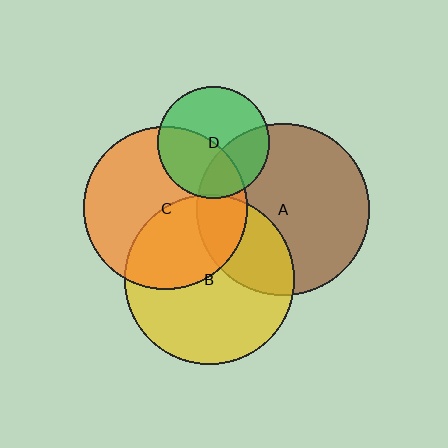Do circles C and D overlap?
Yes.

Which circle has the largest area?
Circle A (brown).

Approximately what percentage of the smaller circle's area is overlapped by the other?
Approximately 45%.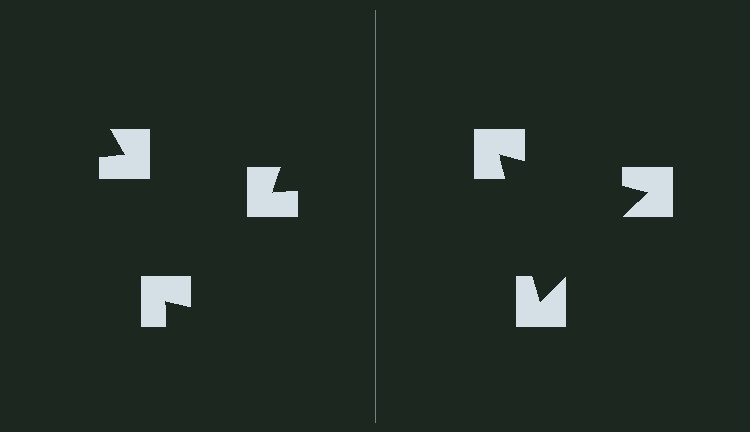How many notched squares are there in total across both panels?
6 — 3 on each side.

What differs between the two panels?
The notched squares are positioned identically on both sides; only the wedge orientations differ. On the right they align to a triangle; on the left they are misaligned.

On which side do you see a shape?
An illusory triangle appears on the right side. On the left side the wedge cuts are rotated, so no coherent shape forms.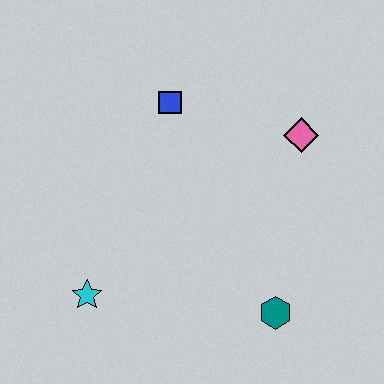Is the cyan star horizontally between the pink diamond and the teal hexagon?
No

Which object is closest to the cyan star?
The teal hexagon is closest to the cyan star.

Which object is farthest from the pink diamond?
The cyan star is farthest from the pink diamond.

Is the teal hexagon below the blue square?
Yes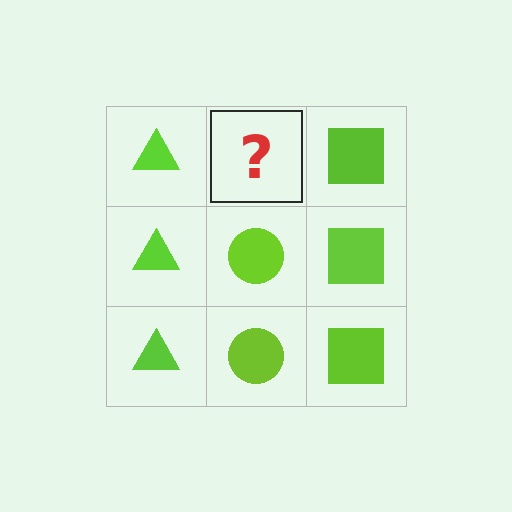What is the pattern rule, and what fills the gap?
The rule is that each column has a consistent shape. The gap should be filled with a lime circle.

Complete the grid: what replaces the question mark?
The question mark should be replaced with a lime circle.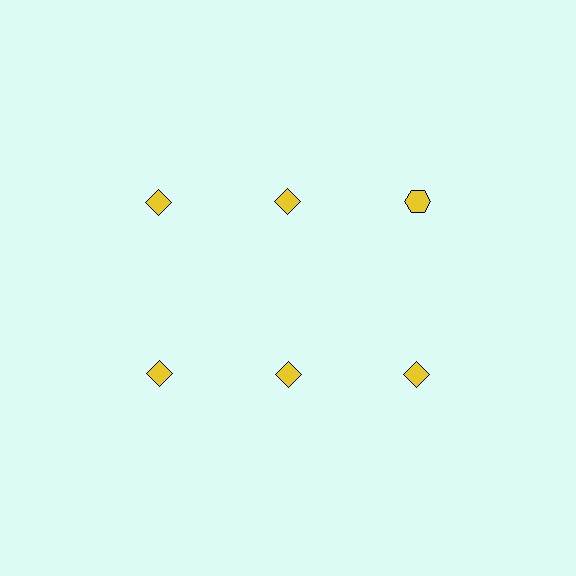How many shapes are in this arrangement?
There are 6 shapes arranged in a grid pattern.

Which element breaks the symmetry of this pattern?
The yellow hexagon in the top row, center column breaks the symmetry. All other shapes are yellow diamonds.